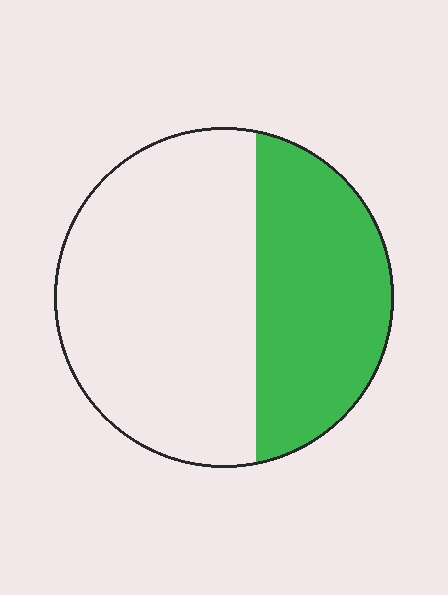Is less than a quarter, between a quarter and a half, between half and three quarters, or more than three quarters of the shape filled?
Between a quarter and a half.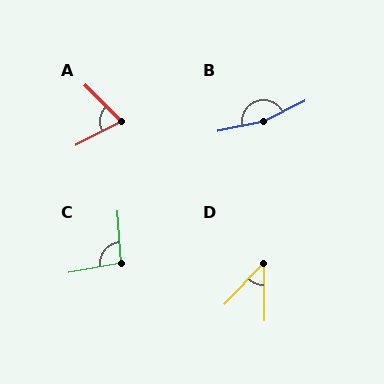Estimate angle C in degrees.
Approximately 96 degrees.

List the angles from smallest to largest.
D (44°), A (72°), C (96°), B (166°).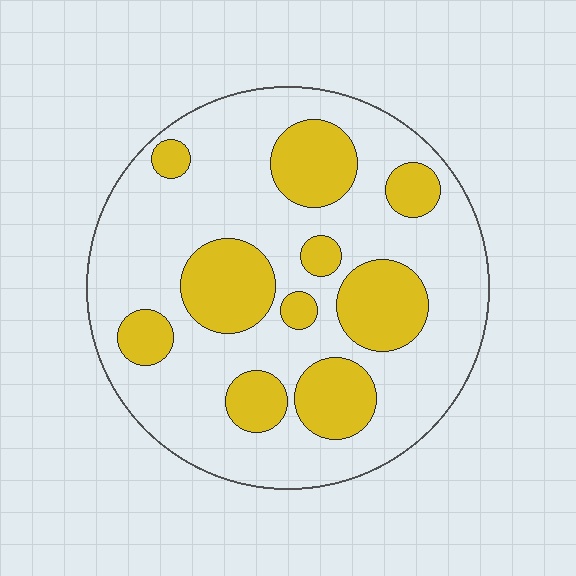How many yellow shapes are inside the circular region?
10.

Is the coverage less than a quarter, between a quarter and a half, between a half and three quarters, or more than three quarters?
Between a quarter and a half.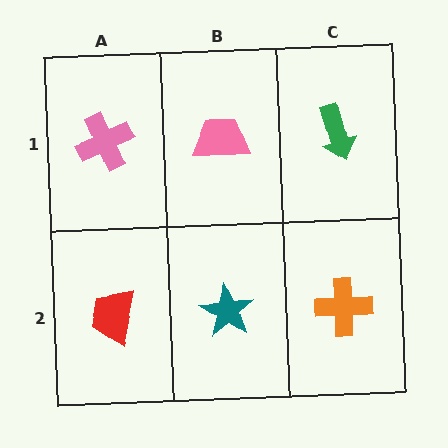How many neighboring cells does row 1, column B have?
3.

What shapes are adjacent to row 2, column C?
A green arrow (row 1, column C), a teal star (row 2, column B).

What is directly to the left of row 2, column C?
A teal star.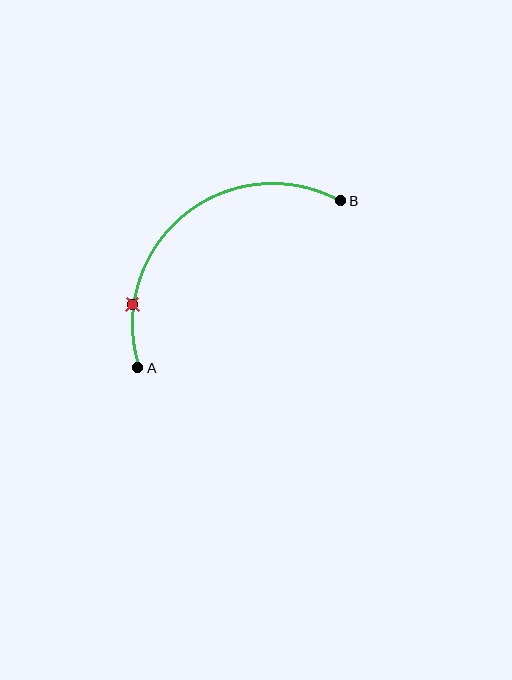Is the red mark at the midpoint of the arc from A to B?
No. The red mark lies on the arc but is closer to endpoint A. The arc midpoint would be at the point on the curve equidistant along the arc from both A and B.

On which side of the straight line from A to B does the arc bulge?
The arc bulges above and to the left of the straight line connecting A and B.